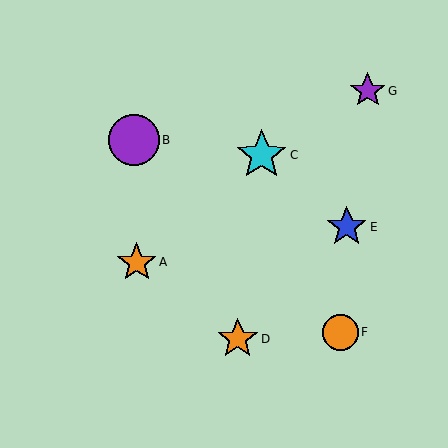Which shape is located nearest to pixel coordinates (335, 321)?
The orange circle (labeled F) at (341, 332) is nearest to that location.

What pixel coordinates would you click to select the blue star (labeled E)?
Click at (347, 227) to select the blue star E.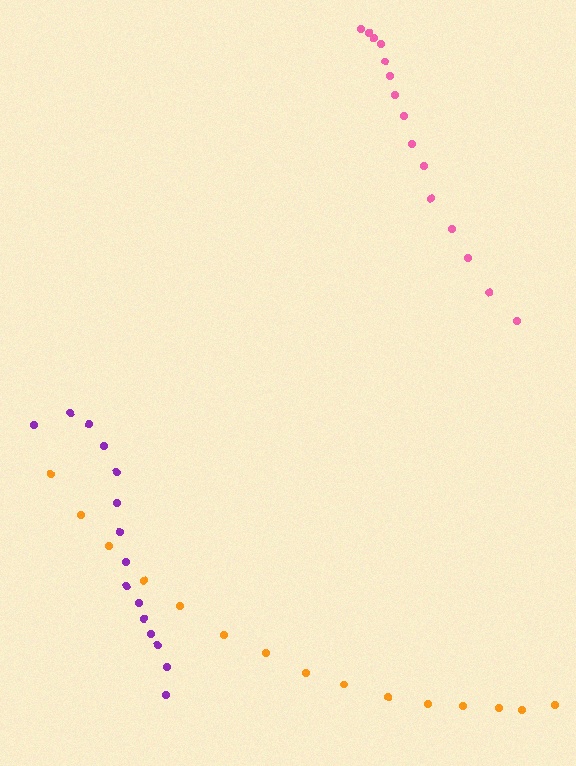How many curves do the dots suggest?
There are 3 distinct paths.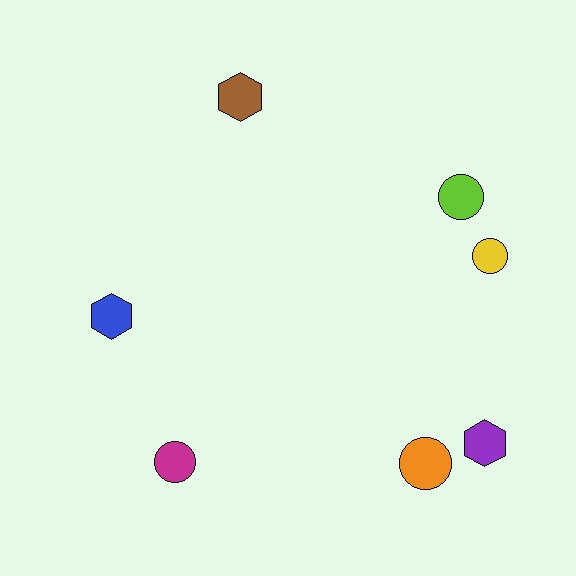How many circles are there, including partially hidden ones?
There are 4 circles.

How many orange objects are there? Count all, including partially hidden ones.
There is 1 orange object.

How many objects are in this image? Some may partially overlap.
There are 7 objects.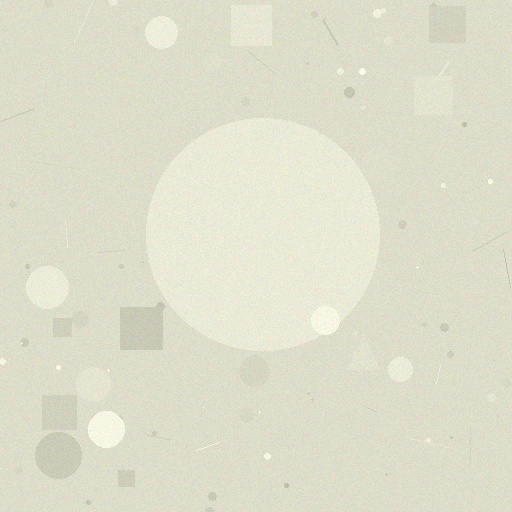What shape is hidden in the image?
A circle is hidden in the image.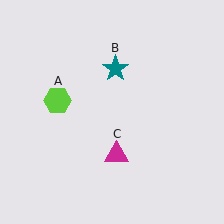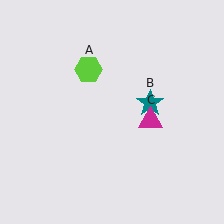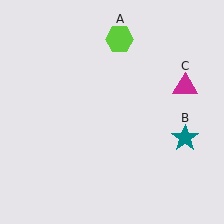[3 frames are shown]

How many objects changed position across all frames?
3 objects changed position: lime hexagon (object A), teal star (object B), magenta triangle (object C).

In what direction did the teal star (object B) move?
The teal star (object B) moved down and to the right.